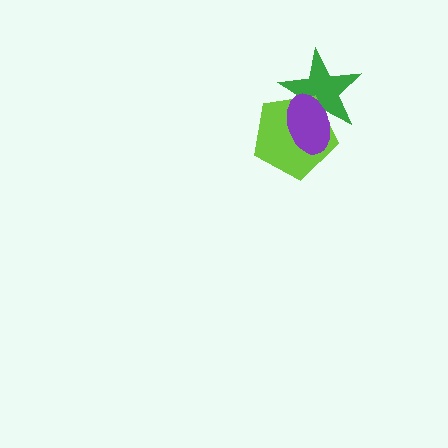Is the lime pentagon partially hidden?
Yes, it is partially covered by another shape.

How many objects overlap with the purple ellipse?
2 objects overlap with the purple ellipse.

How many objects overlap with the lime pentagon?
2 objects overlap with the lime pentagon.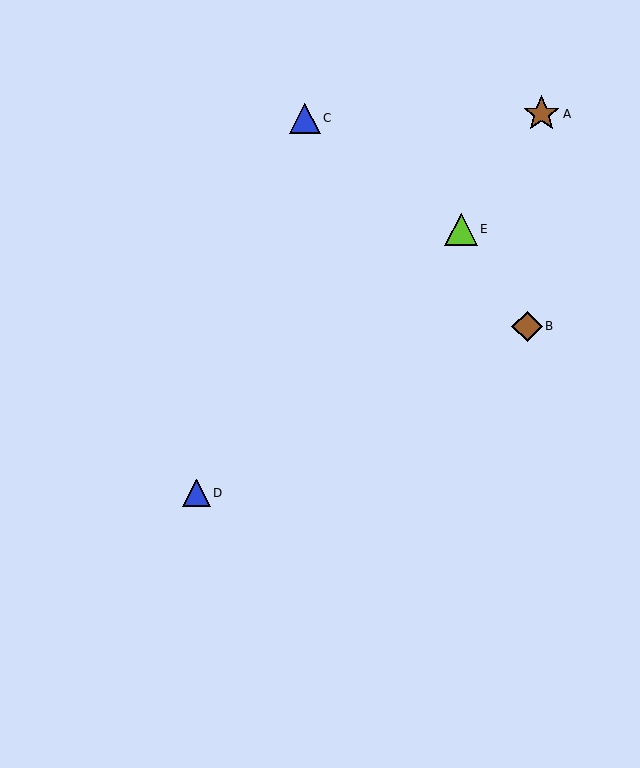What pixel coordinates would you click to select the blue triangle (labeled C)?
Click at (305, 118) to select the blue triangle C.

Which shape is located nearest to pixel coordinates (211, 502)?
The blue triangle (labeled D) at (197, 493) is nearest to that location.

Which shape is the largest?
The brown star (labeled A) is the largest.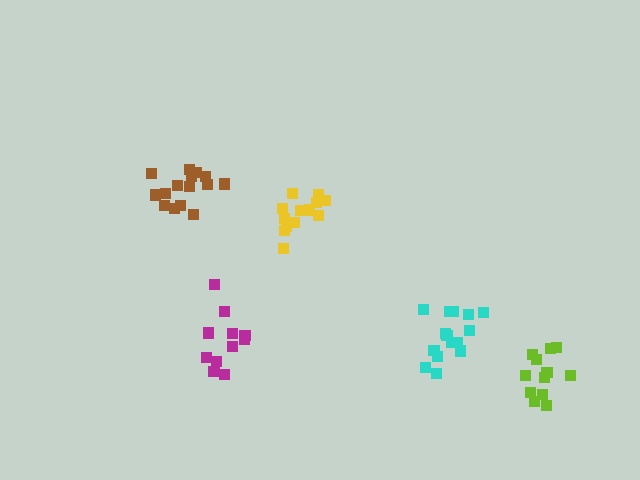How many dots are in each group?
Group 1: 13 dots, Group 2: 11 dots, Group 3: 15 dots, Group 4: 16 dots, Group 5: 12 dots (67 total).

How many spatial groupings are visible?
There are 5 spatial groupings.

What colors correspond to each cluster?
The clusters are colored: yellow, magenta, brown, cyan, lime.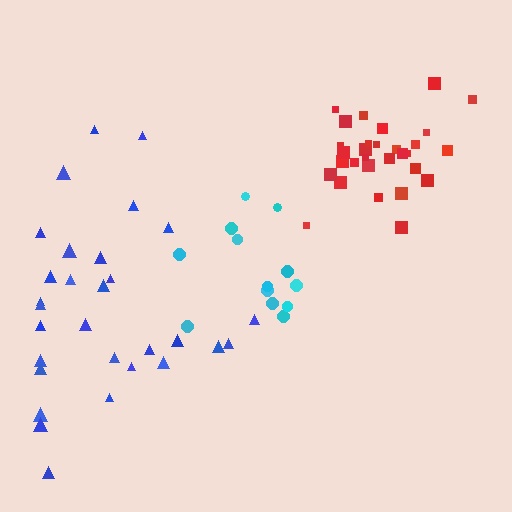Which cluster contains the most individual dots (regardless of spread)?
Red (32).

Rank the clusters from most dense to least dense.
red, blue, cyan.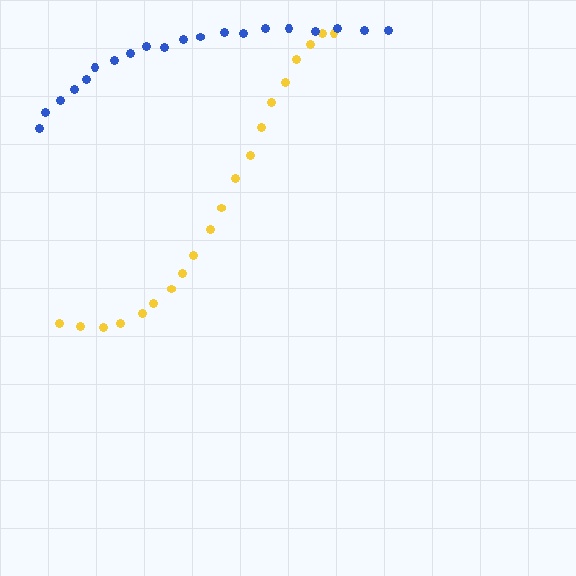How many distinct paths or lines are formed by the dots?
There are 2 distinct paths.